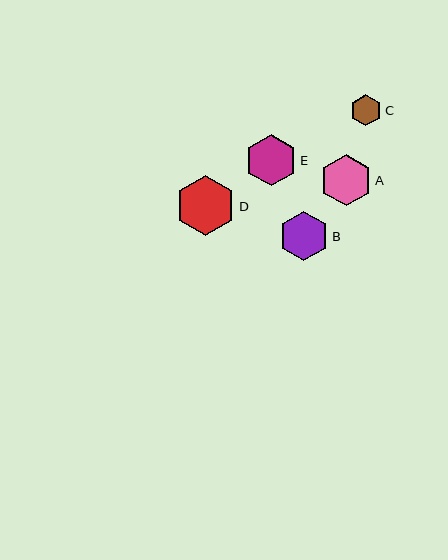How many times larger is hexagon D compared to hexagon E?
Hexagon D is approximately 1.2 times the size of hexagon E.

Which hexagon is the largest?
Hexagon D is the largest with a size of approximately 60 pixels.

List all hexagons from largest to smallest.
From largest to smallest: D, A, E, B, C.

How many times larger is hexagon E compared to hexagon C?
Hexagon E is approximately 1.6 times the size of hexagon C.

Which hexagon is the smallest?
Hexagon C is the smallest with a size of approximately 32 pixels.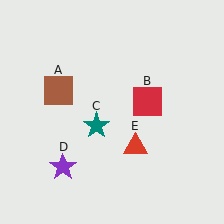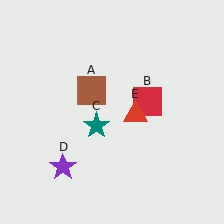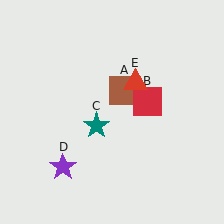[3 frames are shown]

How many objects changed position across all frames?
2 objects changed position: brown square (object A), red triangle (object E).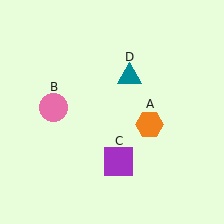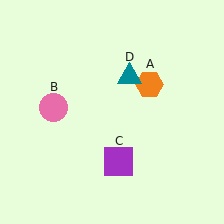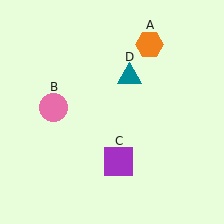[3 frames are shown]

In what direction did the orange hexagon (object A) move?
The orange hexagon (object A) moved up.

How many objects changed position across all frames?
1 object changed position: orange hexagon (object A).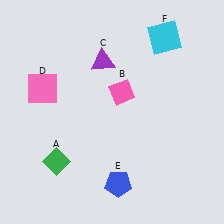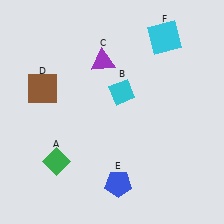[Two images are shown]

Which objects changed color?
B changed from pink to cyan. D changed from pink to brown.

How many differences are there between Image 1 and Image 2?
There are 2 differences between the two images.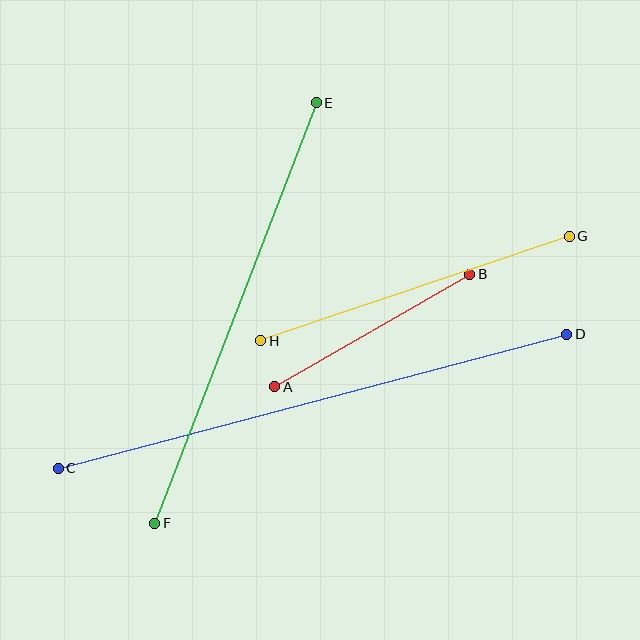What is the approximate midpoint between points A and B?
The midpoint is at approximately (372, 331) pixels.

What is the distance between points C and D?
The distance is approximately 526 pixels.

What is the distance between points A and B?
The distance is approximately 225 pixels.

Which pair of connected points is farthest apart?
Points C and D are farthest apart.